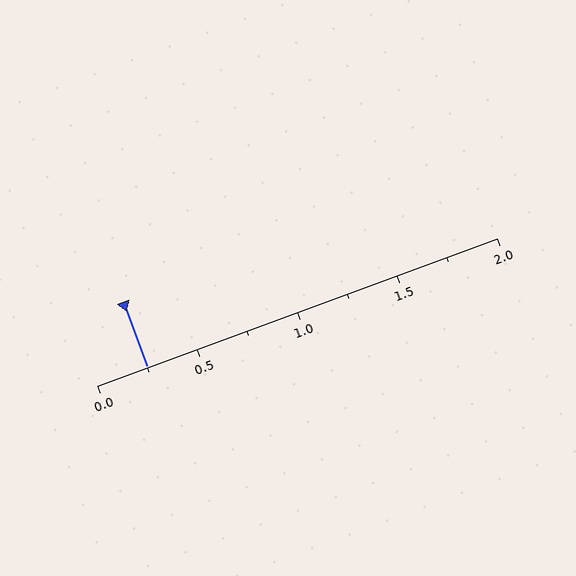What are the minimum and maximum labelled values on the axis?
The axis runs from 0.0 to 2.0.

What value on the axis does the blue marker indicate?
The marker indicates approximately 0.25.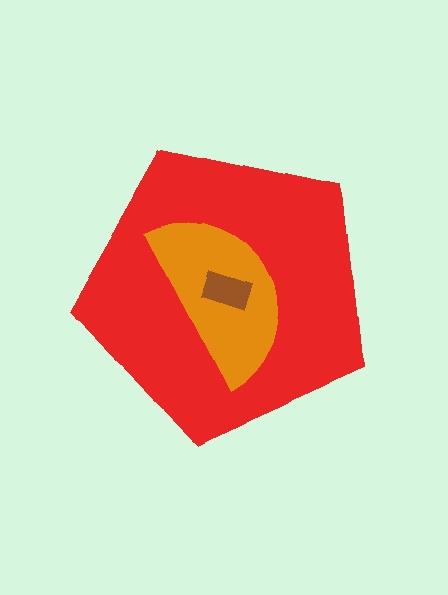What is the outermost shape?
The red pentagon.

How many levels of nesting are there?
3.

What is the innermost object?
The brown rectangle.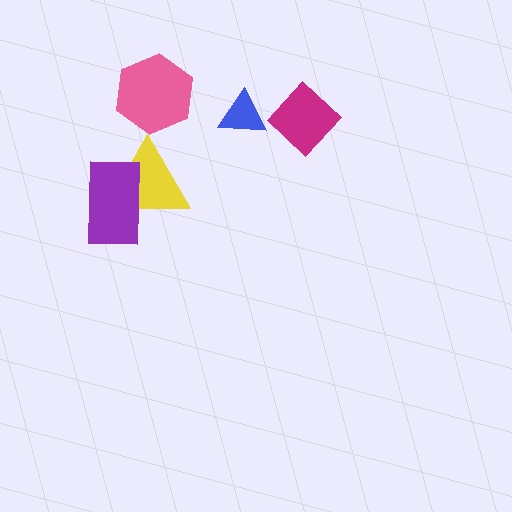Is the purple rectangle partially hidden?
No, no other shape covers it.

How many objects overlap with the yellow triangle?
1 object overlaps with the yellow triangle.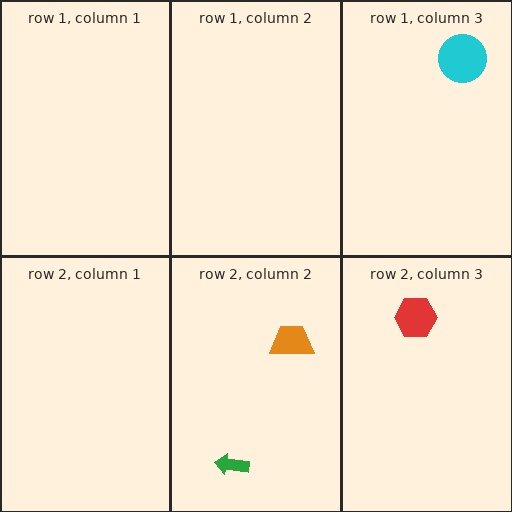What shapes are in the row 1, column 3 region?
The cyan circle.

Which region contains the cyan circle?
The row 1, column 3 region.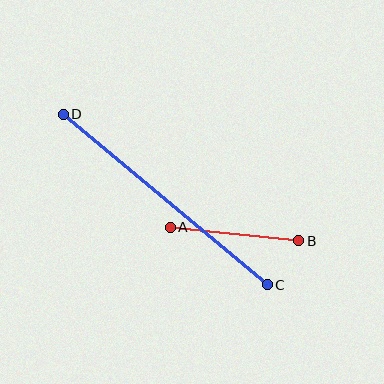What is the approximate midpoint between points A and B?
The midpoint is at approximately (235, 234) pixels.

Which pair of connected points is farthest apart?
Points C and D are farthest apart.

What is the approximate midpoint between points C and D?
The midpoint is at approximately (165, 200) pixels.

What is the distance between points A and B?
The distance is approximately 129 pixels.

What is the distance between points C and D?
The distance is approximately 266 pixels.